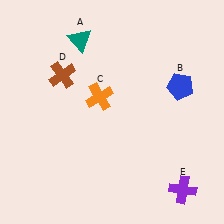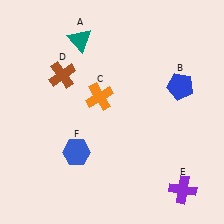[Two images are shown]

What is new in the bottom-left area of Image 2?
A blue hexagon (F) was added in the bottom-left area of Image 2.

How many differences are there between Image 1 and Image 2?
There is 1 difference between the two images.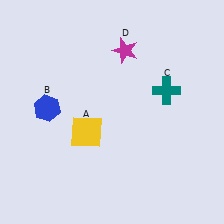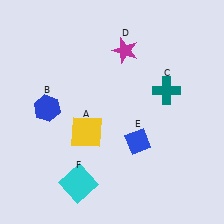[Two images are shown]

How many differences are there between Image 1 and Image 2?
There are 2 differences between the two images.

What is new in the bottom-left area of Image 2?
A cyan square (F) was added in the bottom-left area of Image 2.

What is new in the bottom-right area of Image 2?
A blue diamond (E) was added in the bottom-right area of Image 2.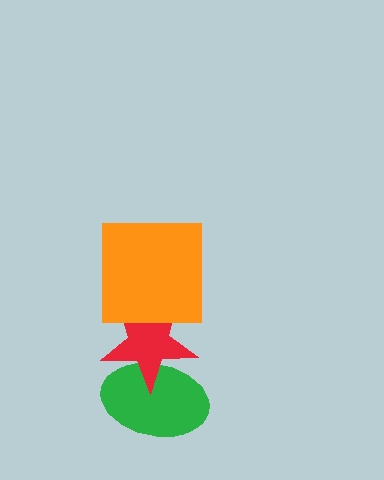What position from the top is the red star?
The red star is 2nd from the top.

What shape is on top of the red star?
The orange square is on top of the red star.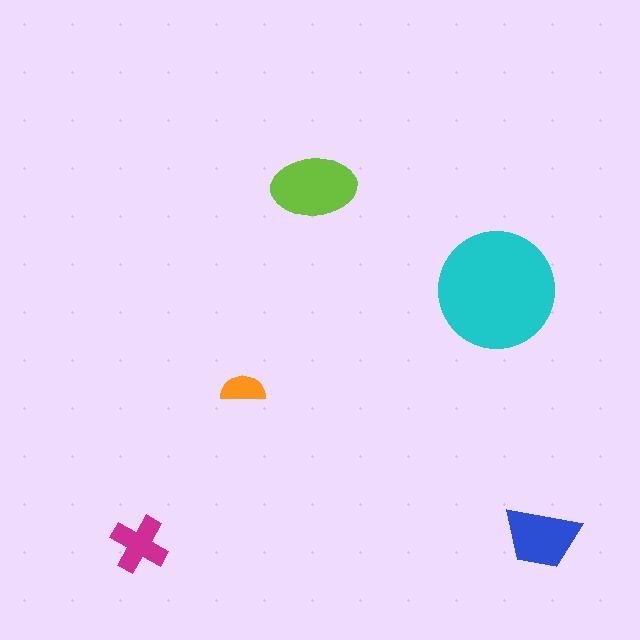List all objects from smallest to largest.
The orange semicircle, the magenta cross, the blue trapezoid, the lime ellipse, the cyan circle.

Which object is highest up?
The lime ellipse is topmost.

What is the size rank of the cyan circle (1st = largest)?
1st.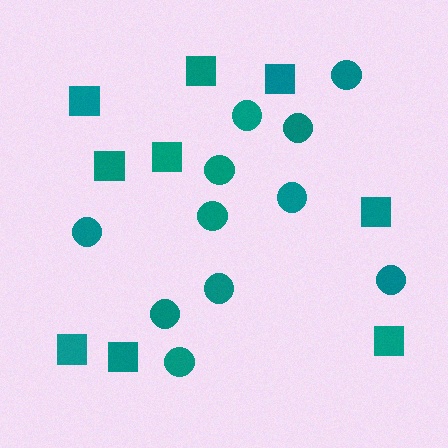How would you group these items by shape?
There are 2 groups: one group of squares (9) and one group of circles (11).